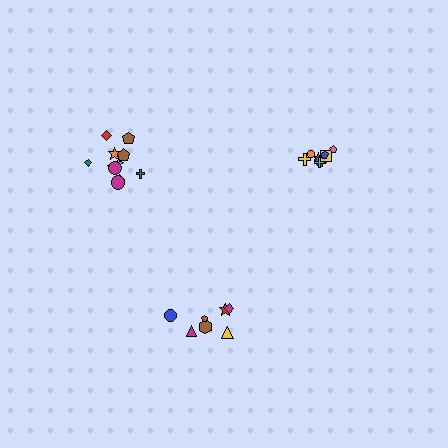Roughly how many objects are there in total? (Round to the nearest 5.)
Roughly 30 objects in total.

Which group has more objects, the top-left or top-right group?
The top-left group.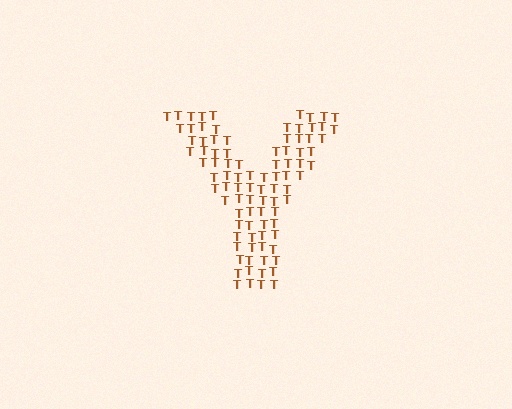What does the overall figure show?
The overall figure shows the letter Y.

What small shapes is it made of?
It is made of small letter T's.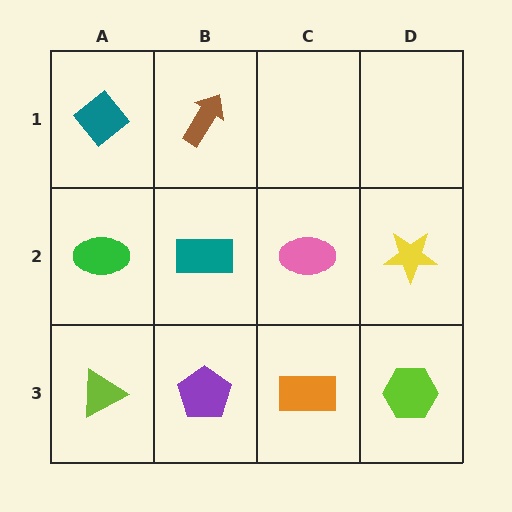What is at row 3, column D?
A lime hexagon.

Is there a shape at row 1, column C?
No, that cell is empty.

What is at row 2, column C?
A pink ellipse.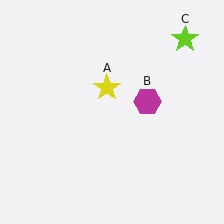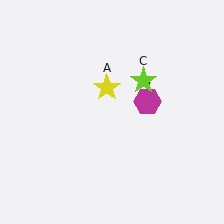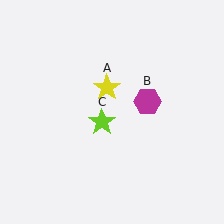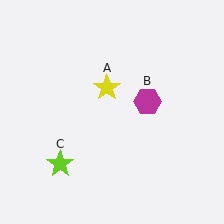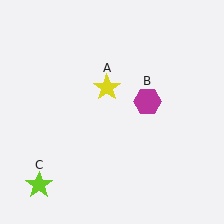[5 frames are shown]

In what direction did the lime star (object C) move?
The lime star (object C) moved down and to the left.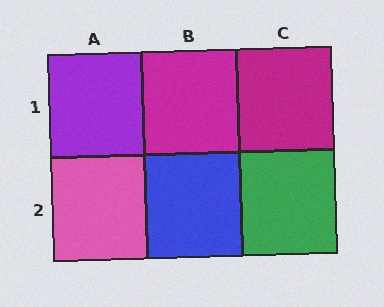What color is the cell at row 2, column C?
Green.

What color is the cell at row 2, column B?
Blue.